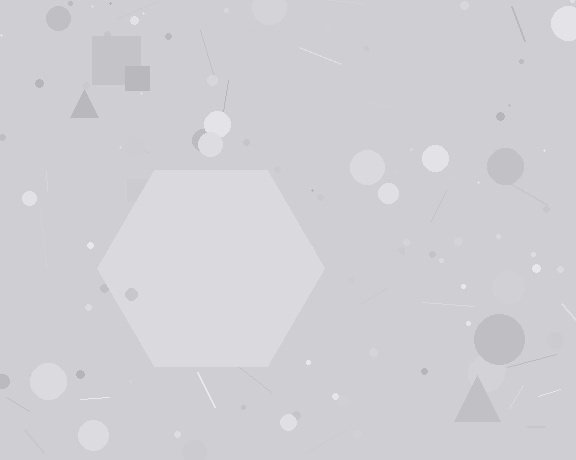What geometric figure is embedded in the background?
A hexagon is embedded in the background.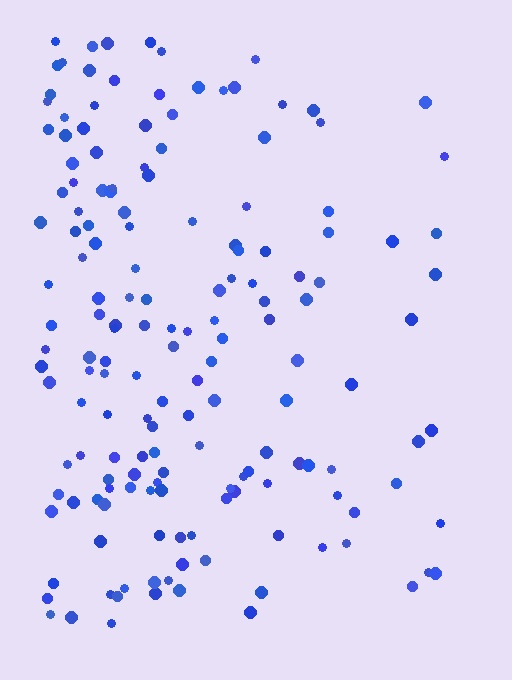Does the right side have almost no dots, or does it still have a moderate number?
Still a moderate number, just noticeably fewer than the left.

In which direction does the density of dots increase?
From right to left, with the left side densest.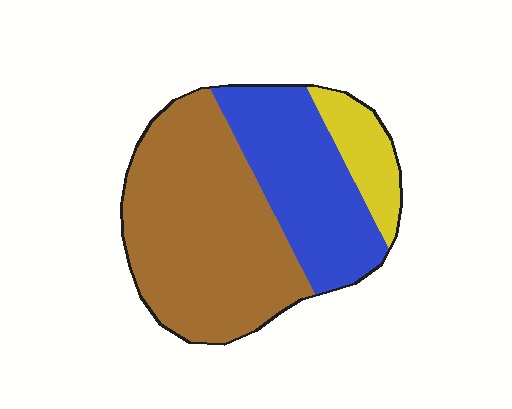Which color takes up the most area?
Brown, at roughly 55%.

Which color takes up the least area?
Yellow, at roughly 10%.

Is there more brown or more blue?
Brown.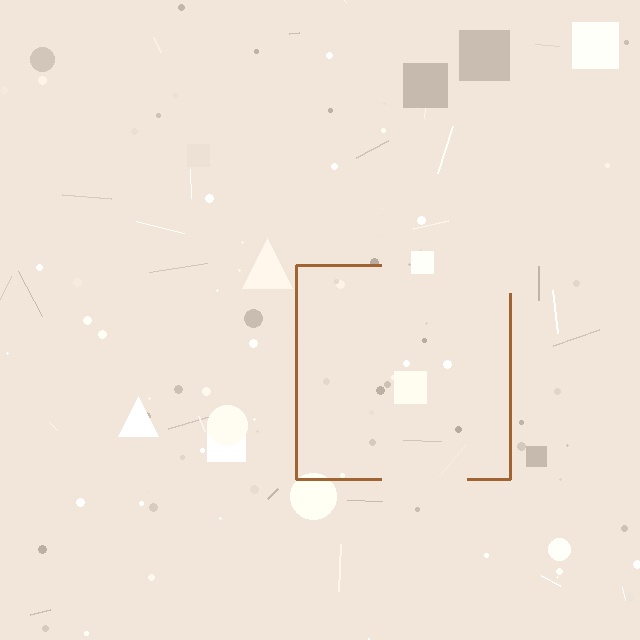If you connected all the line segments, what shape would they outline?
They would outline a square.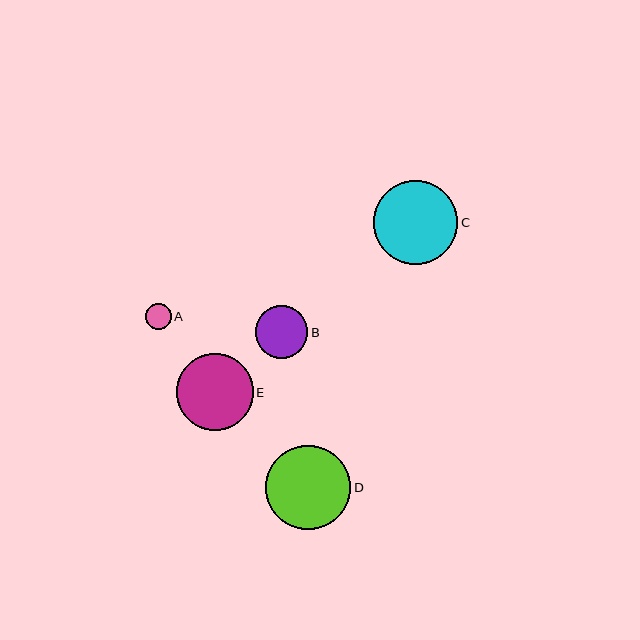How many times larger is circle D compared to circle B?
Circle D is approximately 1.6 times the size of circle B.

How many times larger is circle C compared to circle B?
Circle C is approximately 1.6 times the size of circle B.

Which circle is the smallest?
Circle A is the smallest with a size of approximately 26 pixels.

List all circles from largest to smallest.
From largest to smallest: D, C, E, B, A.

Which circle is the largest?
Circle D is the largest with a size of approximately 85 pixels.